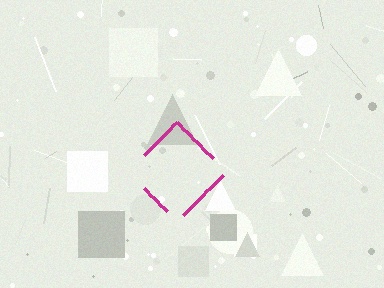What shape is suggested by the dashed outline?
The dashed outline suggests a diamond.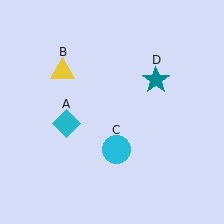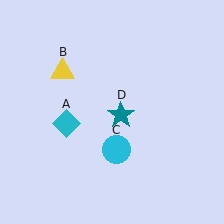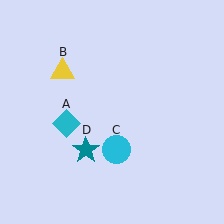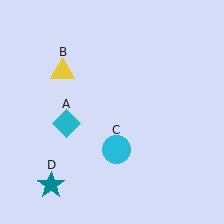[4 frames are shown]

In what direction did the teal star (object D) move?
The teal star (object D) moved down and to the left.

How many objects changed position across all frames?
1 object changed position: teal star (object D).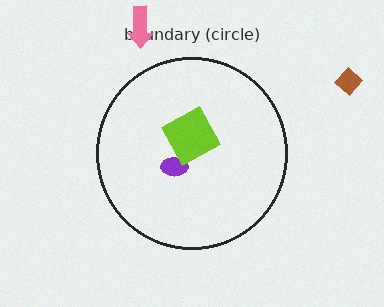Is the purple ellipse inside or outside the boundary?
Inside.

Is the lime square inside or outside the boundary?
Inside.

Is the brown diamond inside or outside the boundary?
Outside.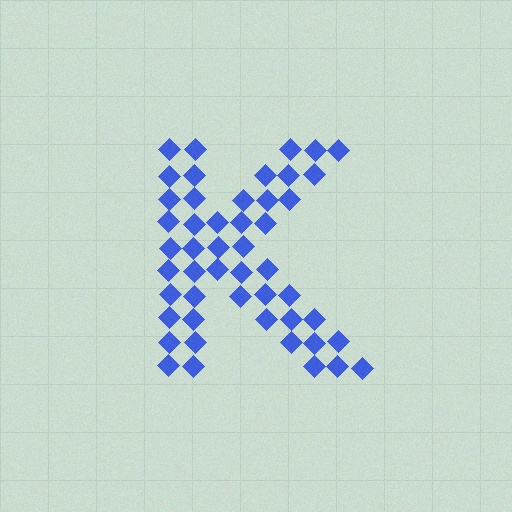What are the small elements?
The small elements are diamonds.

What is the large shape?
The large shape is the letter K.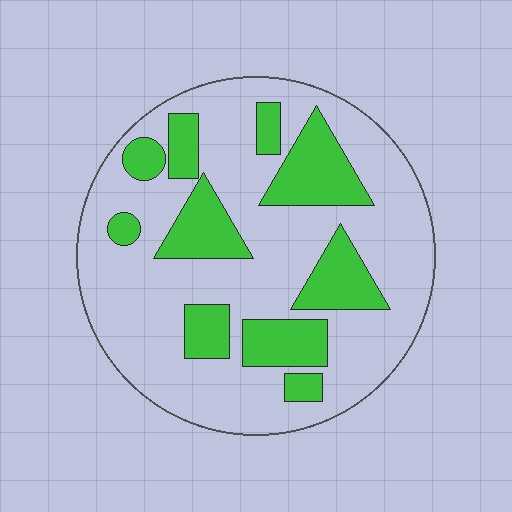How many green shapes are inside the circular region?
10.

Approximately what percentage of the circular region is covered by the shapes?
Approximately 30%.